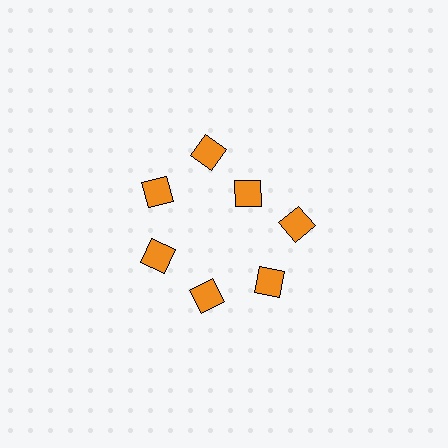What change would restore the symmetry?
The symmetry would be restored by moving it outward, back onto the ring so that all 7 diamonds sit at equal angles and equal distance from the center.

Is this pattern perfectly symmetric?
No. The 7 orange diamonds are arranged in a ring, but one element near the 1 o'clock position is pulled inward toward the center, breaking the 7-fold rotational symmetry.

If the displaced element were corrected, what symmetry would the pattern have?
It would have 7-fold rotational symmetry — the pattern would map onto itself every 51 degrees.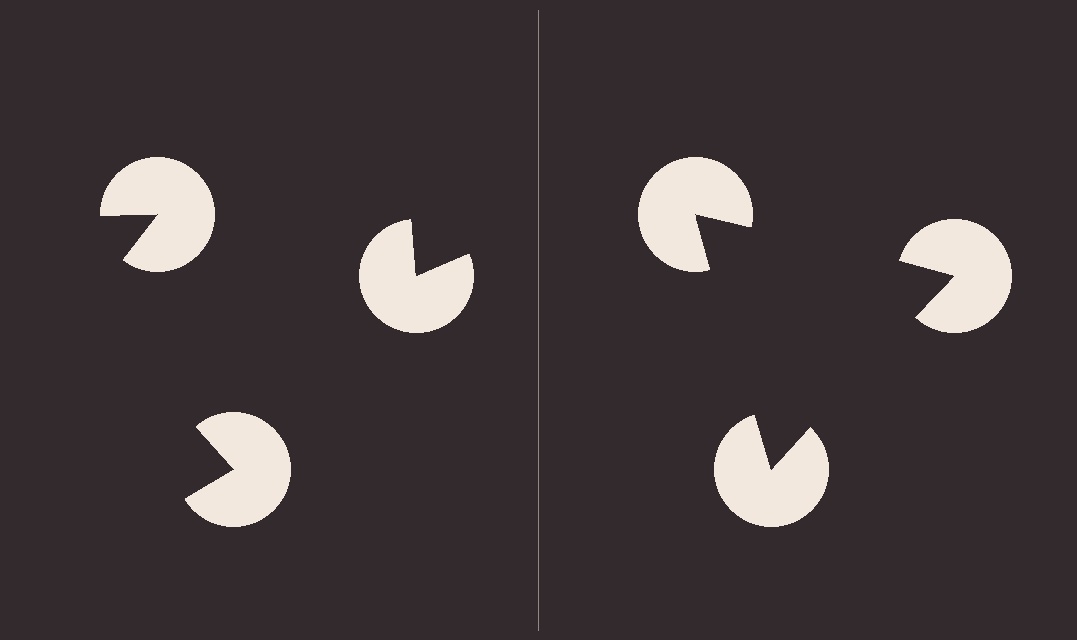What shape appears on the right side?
An illusory triangle.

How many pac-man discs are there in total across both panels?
6 — 3 on each side.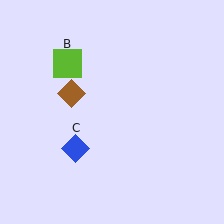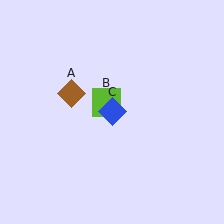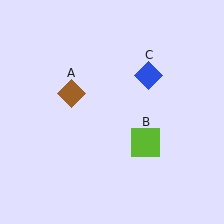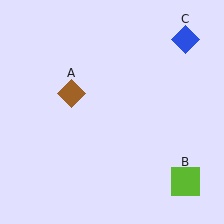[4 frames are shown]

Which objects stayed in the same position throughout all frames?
Brown diamond (object A) remained stationary.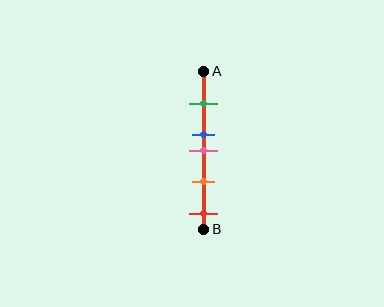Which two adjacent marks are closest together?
The blue and pink marks are the closest adjacent pair.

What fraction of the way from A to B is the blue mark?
The blue mark is approximately 40% (0.4) of the way from A to B.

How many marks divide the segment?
There are 5 marks dividing the segment.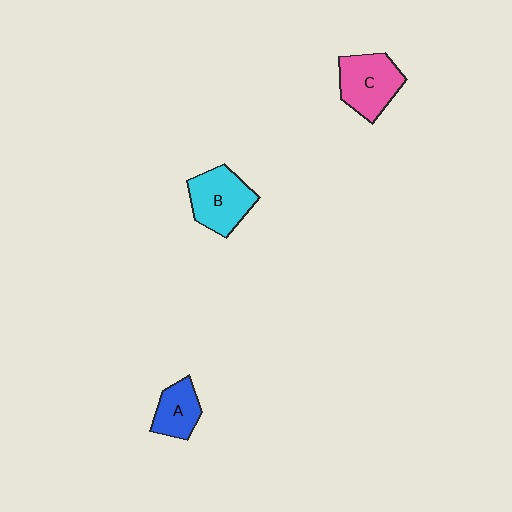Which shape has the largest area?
Shape B (cyan).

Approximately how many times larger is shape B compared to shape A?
Approximately 1.5 times.